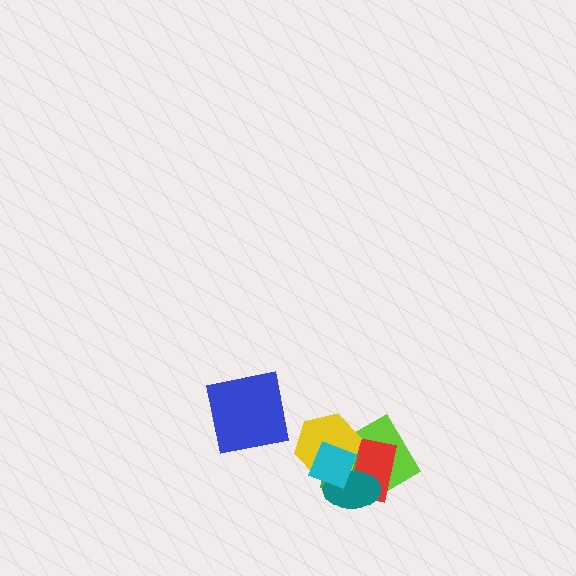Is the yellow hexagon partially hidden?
Yes, it is partially covered by another shape.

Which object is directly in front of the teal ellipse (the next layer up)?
The yellow hexagon is directly in front of the teal ellipse.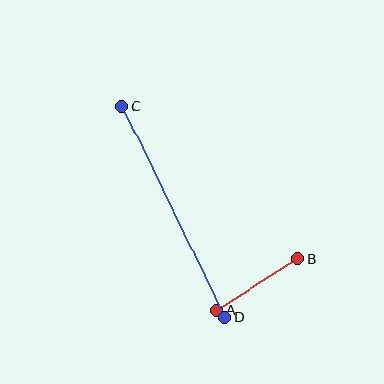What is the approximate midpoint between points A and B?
The midpoint is at approximately (257, 284) pixels.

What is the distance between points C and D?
The distance is approximately 235 pixels.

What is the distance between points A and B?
The distance is approximately 96 pixels.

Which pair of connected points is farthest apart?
Points C and D are farthest apart.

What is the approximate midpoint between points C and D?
The midpoint is at approximately (173, 212) pixels.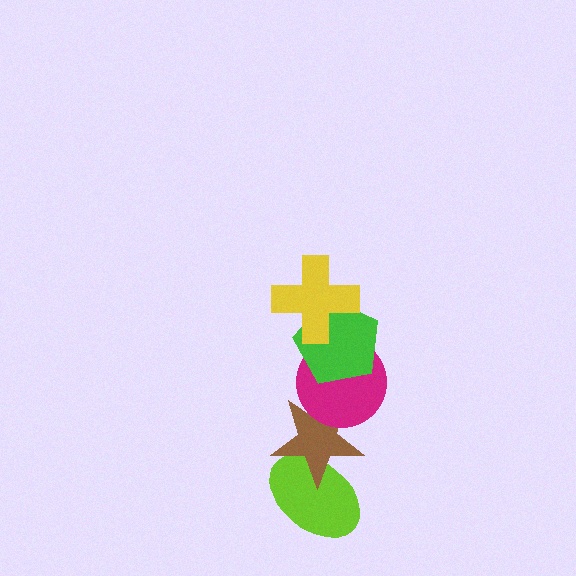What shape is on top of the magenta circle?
The green pentagon is on top of the magenta circle.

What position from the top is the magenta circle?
The magenta circle is 3rd from the top.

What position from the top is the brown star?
The brown star is 4th from the top.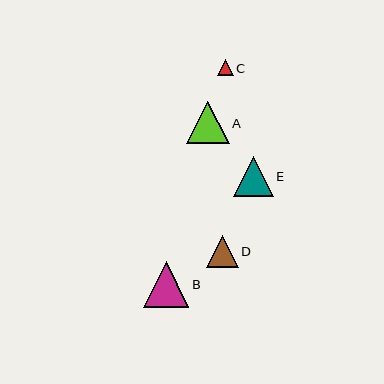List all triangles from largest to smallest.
From largest to smallest: B, A, E, D, C.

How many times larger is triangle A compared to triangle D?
Triangle A is approximately 1.4 times the size of triangle D.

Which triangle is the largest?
Triangle B is the largest with a size of approximately 46 pixels.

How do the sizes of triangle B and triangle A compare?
Triangle B and triangle A are approximately the same size.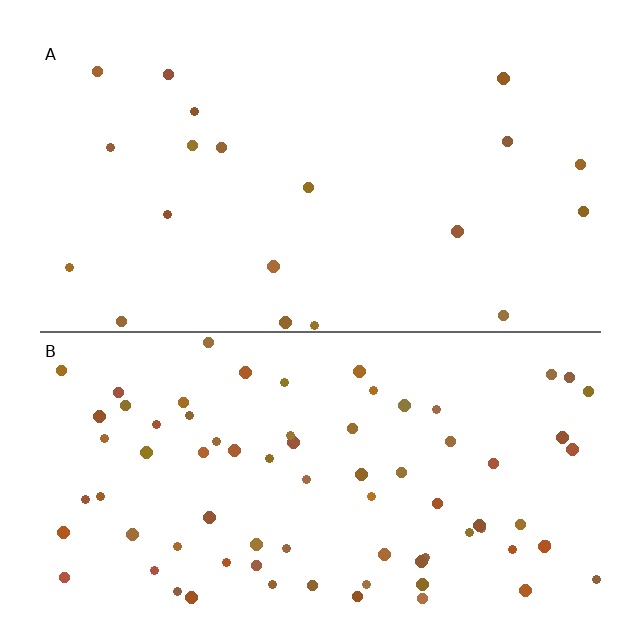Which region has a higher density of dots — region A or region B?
B (the bottom).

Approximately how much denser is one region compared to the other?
Approximately 3.9× — region B over region A.